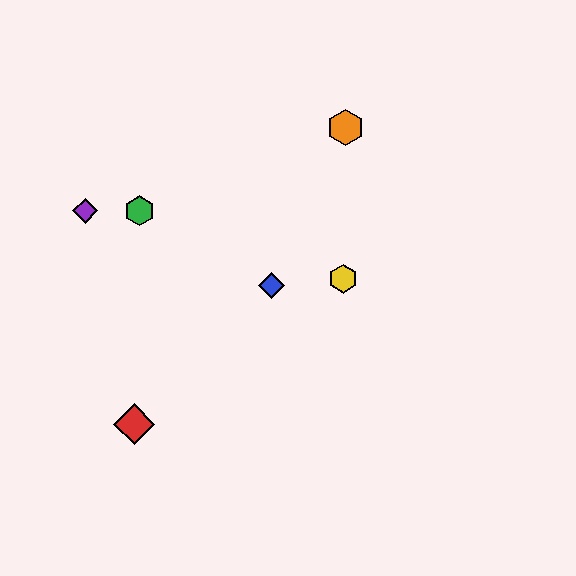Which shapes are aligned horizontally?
The green hexagon, the purple diamond are aligned horizontally.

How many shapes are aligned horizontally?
2 shapes (the green hexagon, the purple diamond) are aligned horizontally.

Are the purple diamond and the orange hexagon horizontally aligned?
No, the purple diamond is at y≈211 and the orange hexagon is at y≈128.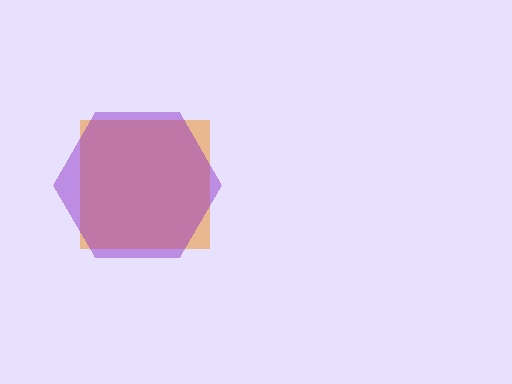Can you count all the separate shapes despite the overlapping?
Yes, there are 2 separate shapes.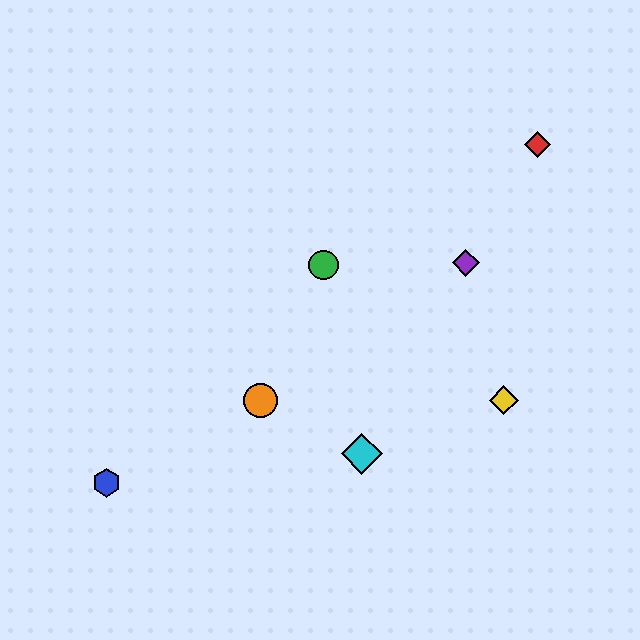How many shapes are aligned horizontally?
2 shapes (the yellow diamond, the orange circle) are aligned horizontally.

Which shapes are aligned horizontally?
The yellow diamond, the orange circle are aligned horizontally.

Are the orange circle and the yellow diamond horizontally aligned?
Yes, both are at y≈400.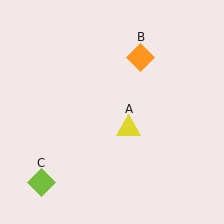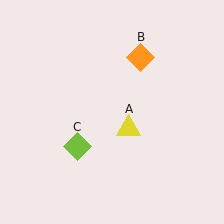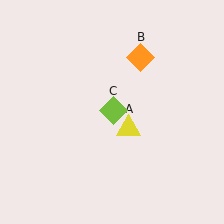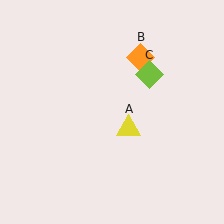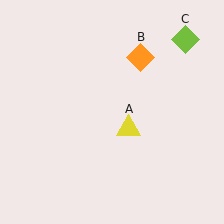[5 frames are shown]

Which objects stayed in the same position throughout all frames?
Yellow triangle (object A) and orange diamond (object B) remained stationary.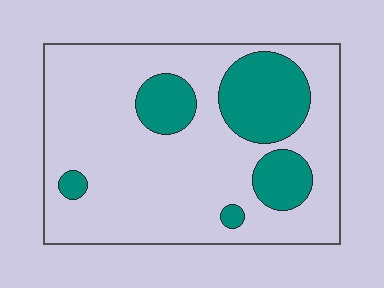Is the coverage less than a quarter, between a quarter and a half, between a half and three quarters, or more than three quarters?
Less than a quarter.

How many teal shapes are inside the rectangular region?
5.